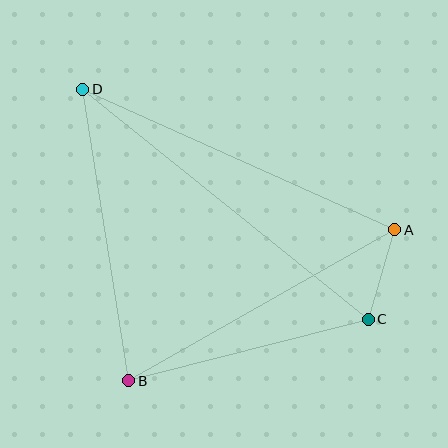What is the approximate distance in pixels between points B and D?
The distance between B and D is approximately 295 pixels.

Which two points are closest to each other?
Points A and C are closest to each other.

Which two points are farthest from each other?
Points C and D are farthest from each other.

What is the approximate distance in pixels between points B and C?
The distance between B and C is approximately 247 pixels.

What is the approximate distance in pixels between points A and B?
The distance between A and B is approximately 306 pixels.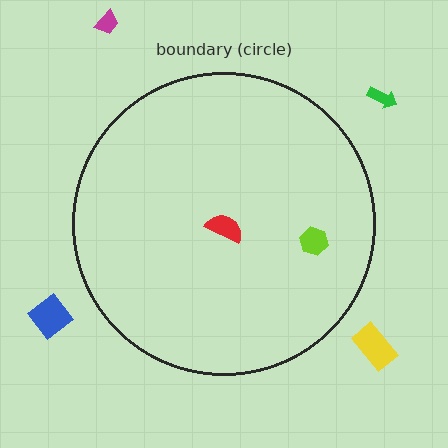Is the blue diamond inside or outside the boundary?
Outside.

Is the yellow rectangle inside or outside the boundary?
Outside.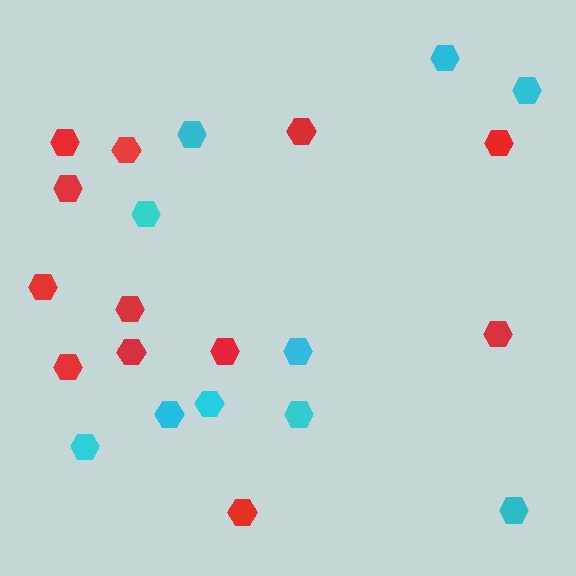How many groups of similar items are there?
There are 2 groups: one group of red hexagons (12) and one group of cyan hexagons (10).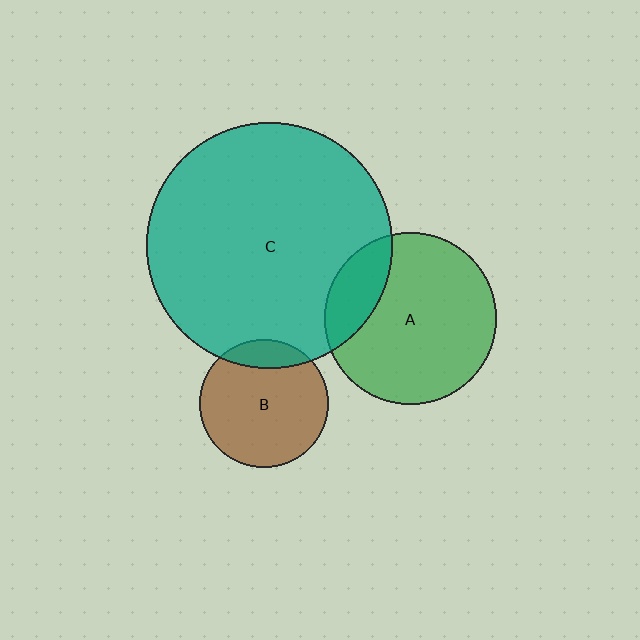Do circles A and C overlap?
Yes.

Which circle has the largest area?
Circle C (teal).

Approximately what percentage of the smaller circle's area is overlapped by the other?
Approximately 20%.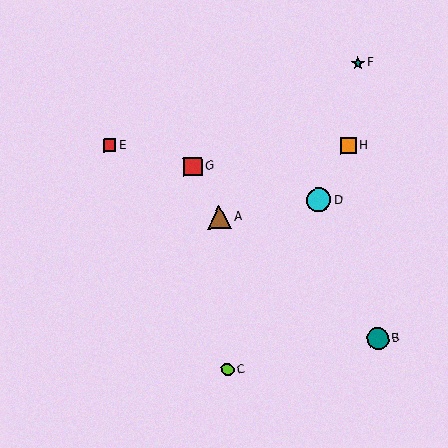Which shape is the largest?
The cyan circle (labeled D) is the largest.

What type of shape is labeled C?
Shape C is a lime circle.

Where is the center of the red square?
The center of the red square is at (109, 145).